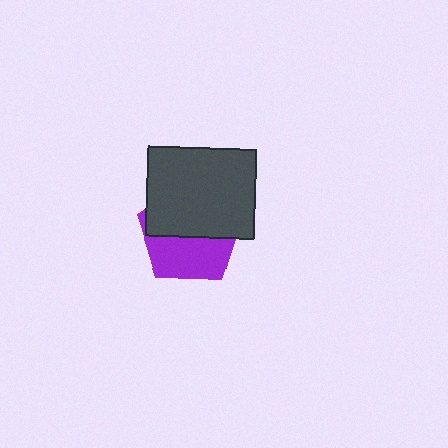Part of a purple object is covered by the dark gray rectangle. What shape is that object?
It is a pentagon.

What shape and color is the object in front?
The object in front is a dark gray rectangle.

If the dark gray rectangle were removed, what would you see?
You would see the complete purple pentagon.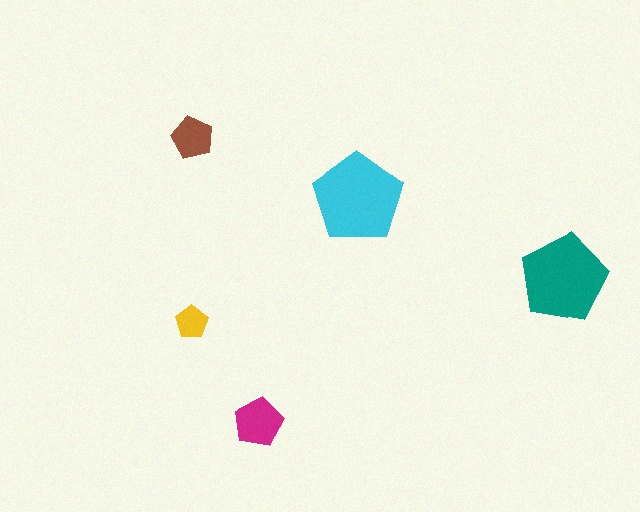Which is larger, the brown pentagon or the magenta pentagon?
The magenta one.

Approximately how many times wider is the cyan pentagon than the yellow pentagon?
About 2.5 times wider.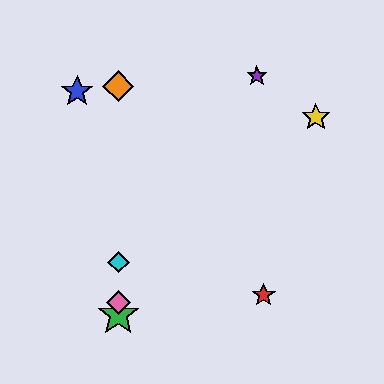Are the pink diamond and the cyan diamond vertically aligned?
Yes, both are at x≈118.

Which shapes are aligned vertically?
The green star, the orange diamond, the cyan diamond, the pink diamond are aligned vertically.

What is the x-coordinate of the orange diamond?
The orange diamond is at x≈118.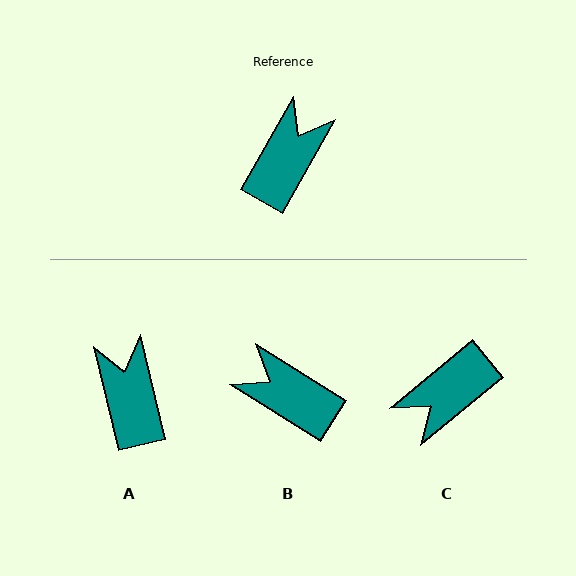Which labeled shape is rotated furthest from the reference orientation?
C, about 159 degrees away.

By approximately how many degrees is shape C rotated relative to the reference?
Approximately 159 degrees counter-clockwise.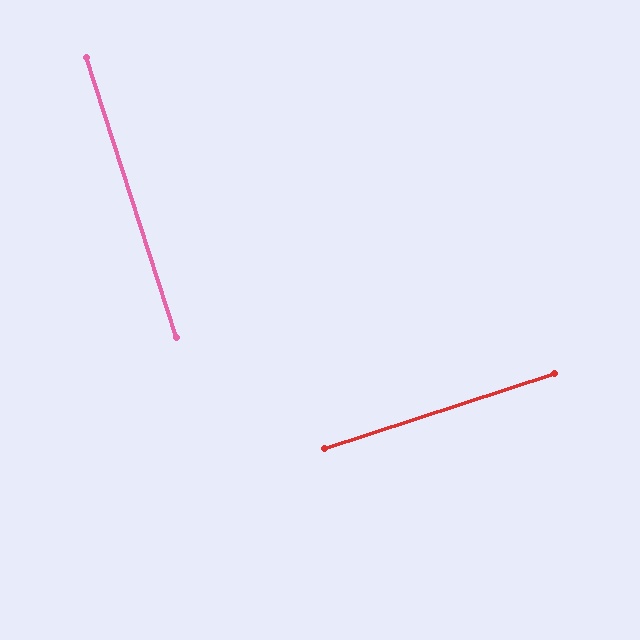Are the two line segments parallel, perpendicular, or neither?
Perpendicular — they meet at approximately 90°.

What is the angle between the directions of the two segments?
Approximately 90 degrees.